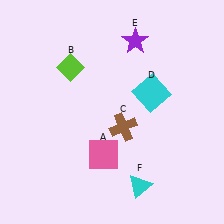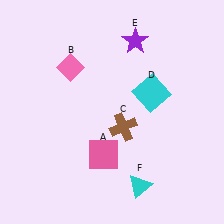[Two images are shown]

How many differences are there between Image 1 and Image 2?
There is 1 difference between the two images.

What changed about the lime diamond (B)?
In Image 1, B is lime. In Image 2, it changed to pink.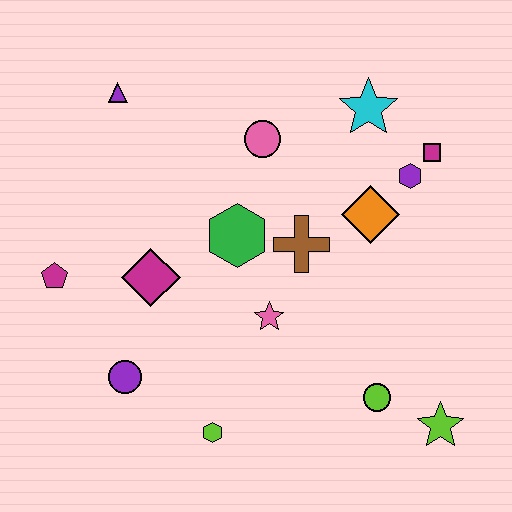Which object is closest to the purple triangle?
The pink circle is closest to the purple triangle.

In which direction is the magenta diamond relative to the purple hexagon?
The magenta diamond is to the left of the purple hexagon.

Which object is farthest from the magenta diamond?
The lime star is farthest from the magenta diamond.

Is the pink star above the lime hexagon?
Yes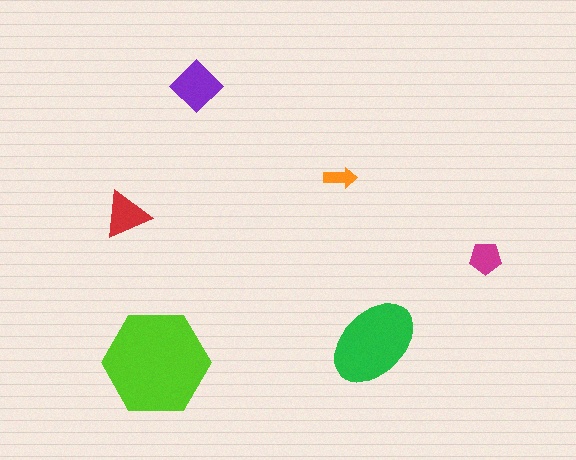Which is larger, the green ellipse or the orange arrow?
The green ellipse.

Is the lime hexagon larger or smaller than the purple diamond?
Larger.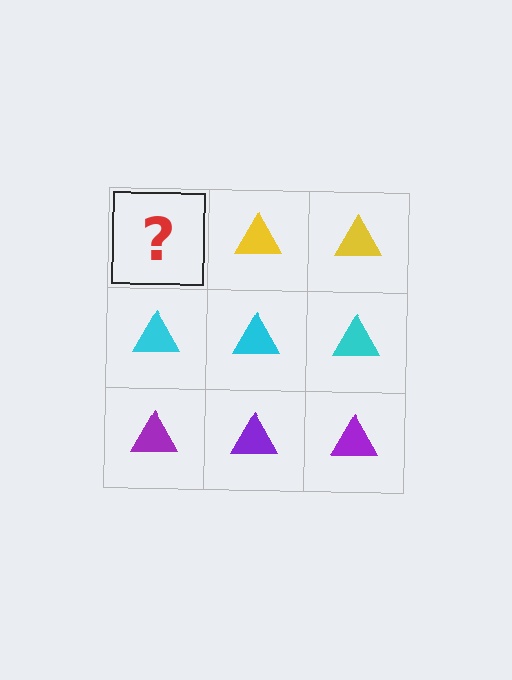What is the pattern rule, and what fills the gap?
The rule is that each row has a consistent color. The gap should be filled with a yellow triangle.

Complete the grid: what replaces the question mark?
The question mark should be replaced with a yellow triangle.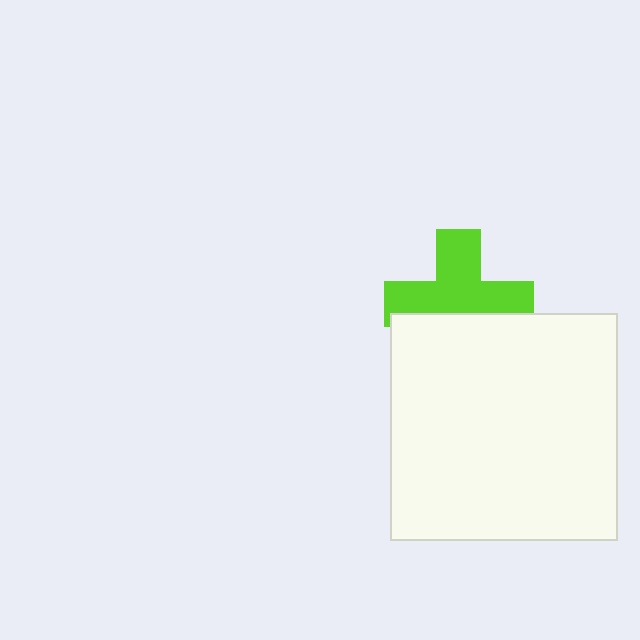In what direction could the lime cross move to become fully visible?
The lime cross could move up. That would shift it out from behind the white square entirely.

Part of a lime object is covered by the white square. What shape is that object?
It is a cross.